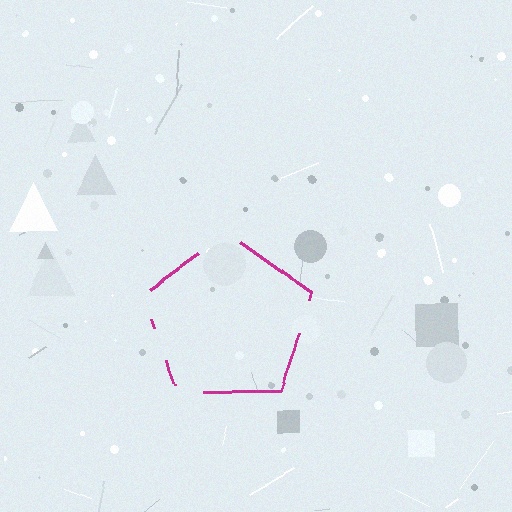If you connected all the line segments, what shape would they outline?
They would outline a pentagon.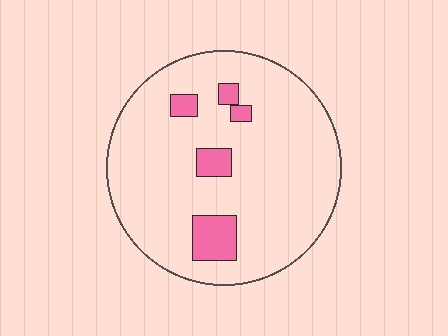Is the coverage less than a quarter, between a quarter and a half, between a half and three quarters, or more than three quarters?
Less than a quarter.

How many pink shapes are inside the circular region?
5.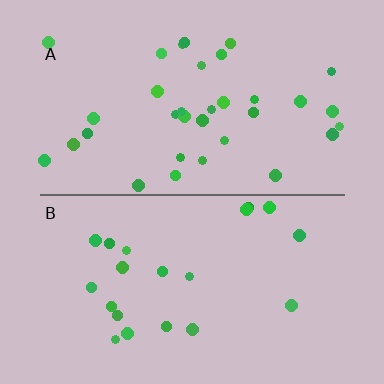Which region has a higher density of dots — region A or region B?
A (the top).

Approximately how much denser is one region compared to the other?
Approximately 1.7× — region A over region B.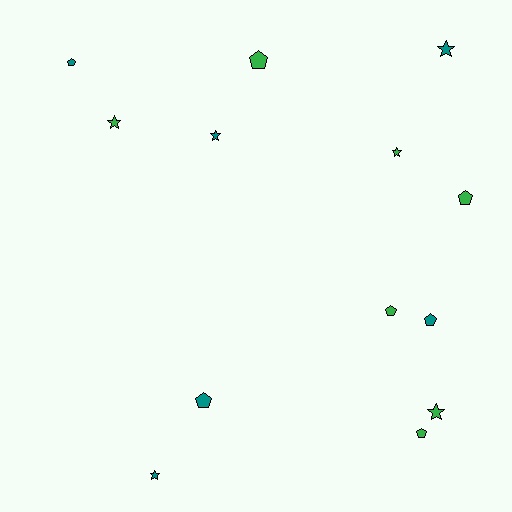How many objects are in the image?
There are 13 objects.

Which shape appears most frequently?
Pentagon, with 7 objects.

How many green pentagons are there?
There are 4 green pentagons.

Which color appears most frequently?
Green, with 7 objects.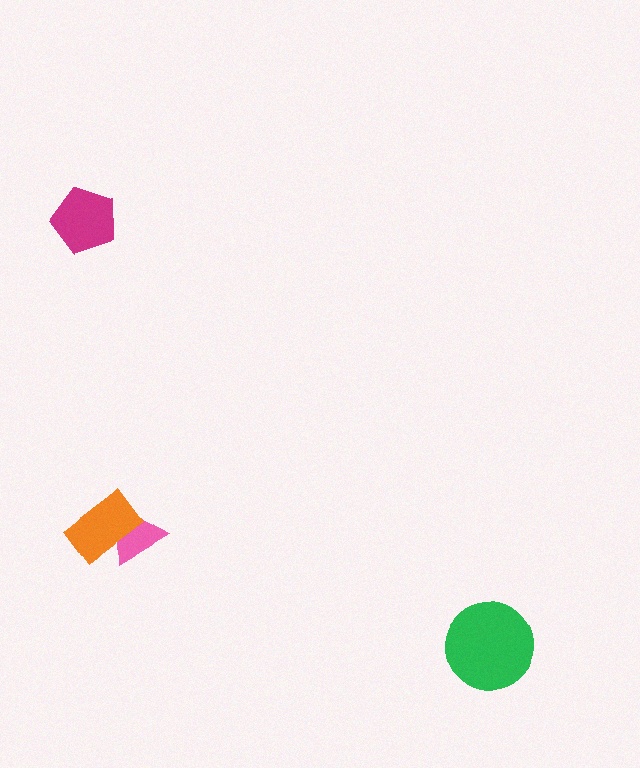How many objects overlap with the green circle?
0 objects overlap with the green circle.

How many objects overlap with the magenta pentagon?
0 objects overlap with the magenta pentagon.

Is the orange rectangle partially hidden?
No, no other shape covers it.